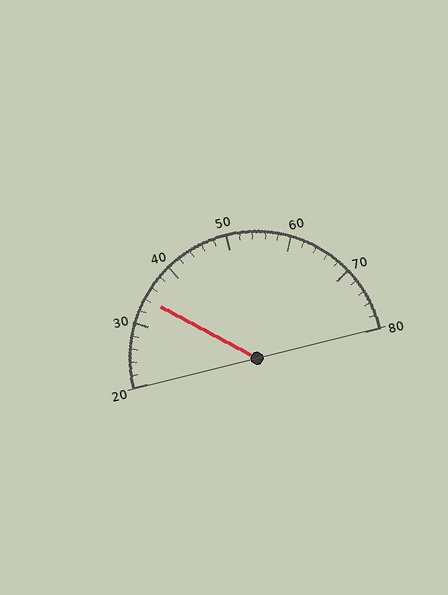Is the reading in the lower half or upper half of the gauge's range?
The reading is in the lower half of the range (20 to 80).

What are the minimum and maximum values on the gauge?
The gauge ranges from 20 to 80.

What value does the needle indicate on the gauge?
The needle indicates approximately 34.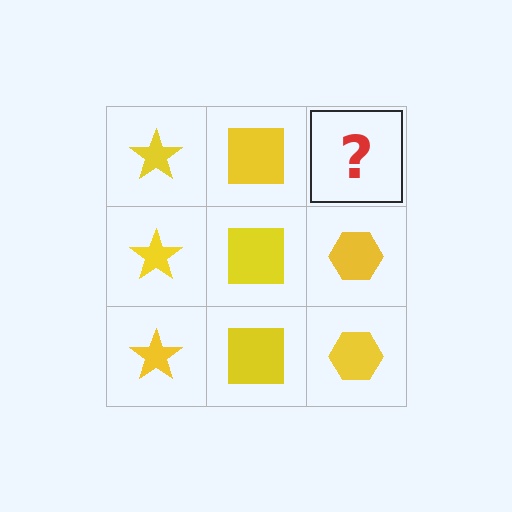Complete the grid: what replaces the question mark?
The question mark should be replaced with a yellow hexagon.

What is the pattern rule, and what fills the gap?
The rule is that each column has a consistent shape. The gap should be filled with a yellow hexagon.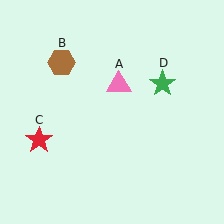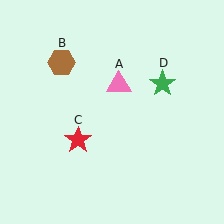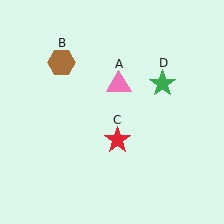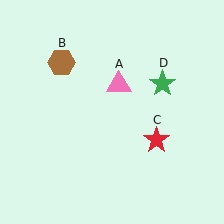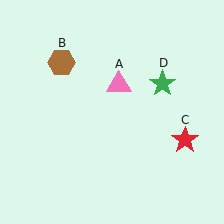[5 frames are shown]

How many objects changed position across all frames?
1 object changed position: red star (object C).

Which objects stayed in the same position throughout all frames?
Pink triangle (object A) and brown hexagon (object B) and green star (object D) remained stationary.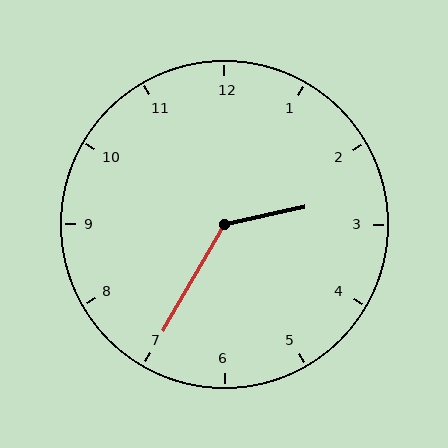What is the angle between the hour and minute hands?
Approximately 132 degrees.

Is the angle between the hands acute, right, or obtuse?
It is obtuse.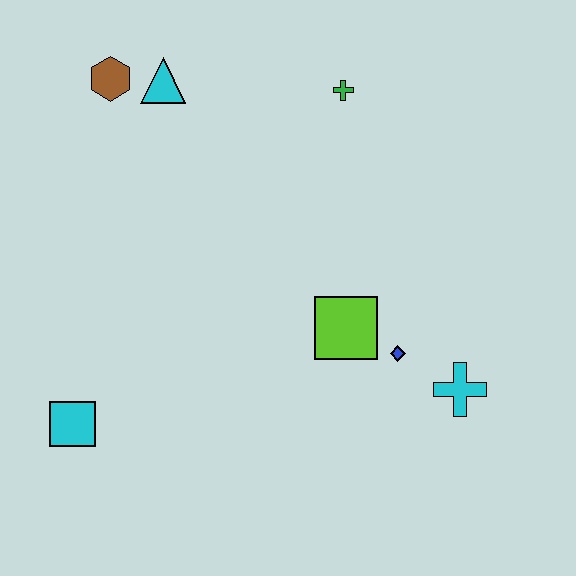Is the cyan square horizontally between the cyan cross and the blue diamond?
No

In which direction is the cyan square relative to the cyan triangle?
The cyan square is below the cyan triangle.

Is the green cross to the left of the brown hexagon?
No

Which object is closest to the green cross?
The cyan triangle is closest to the green cross.